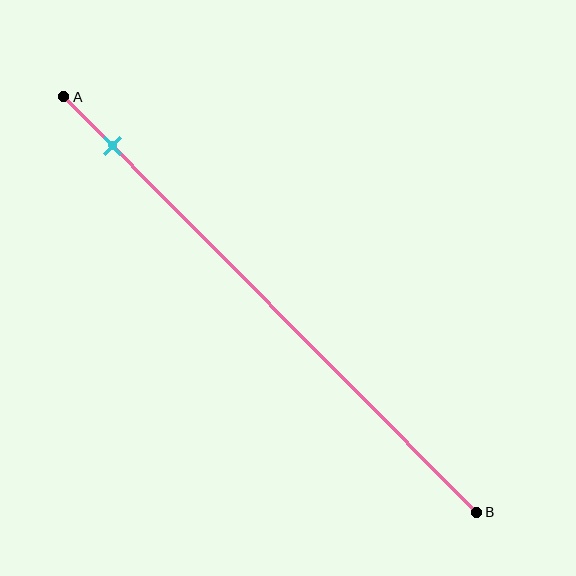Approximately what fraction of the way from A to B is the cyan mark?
The cyan mark is approximately 10% of the way from A to B.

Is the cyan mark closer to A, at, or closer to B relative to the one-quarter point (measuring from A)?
The cyan mark is closer to point A than the one-quarter point of segment AB.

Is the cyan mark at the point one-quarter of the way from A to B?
No, the mark is at about 10% from A, not at the 25% one-quarter point.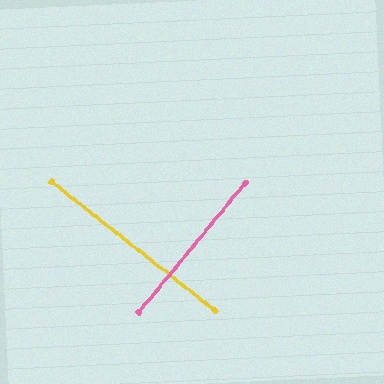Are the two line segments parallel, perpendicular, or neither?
Perpendicular — they meet at approximately 89°.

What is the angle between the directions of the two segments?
Approximately 89 degrees.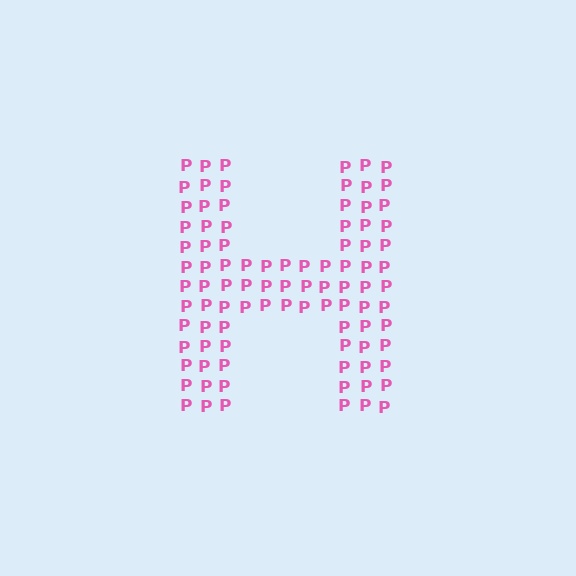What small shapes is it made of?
It is made of small letter P's.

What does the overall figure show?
The overall figure shows the letter H.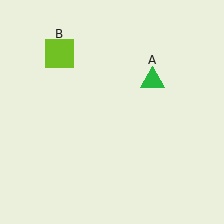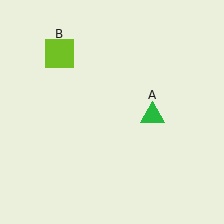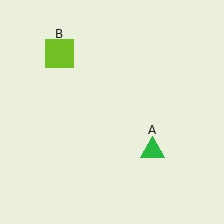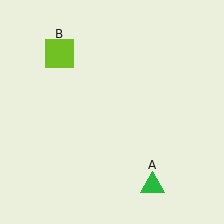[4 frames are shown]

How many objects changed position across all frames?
1 object changed position: green triangle (object A).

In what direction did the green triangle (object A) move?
The green triangle (object A) moved down.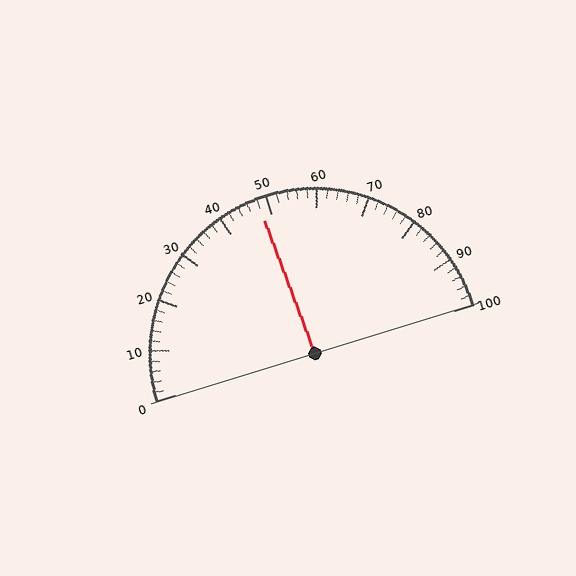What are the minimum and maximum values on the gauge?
The gauge ranges from 0 to 100.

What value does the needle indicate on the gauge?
The needle indicates approximately 48.